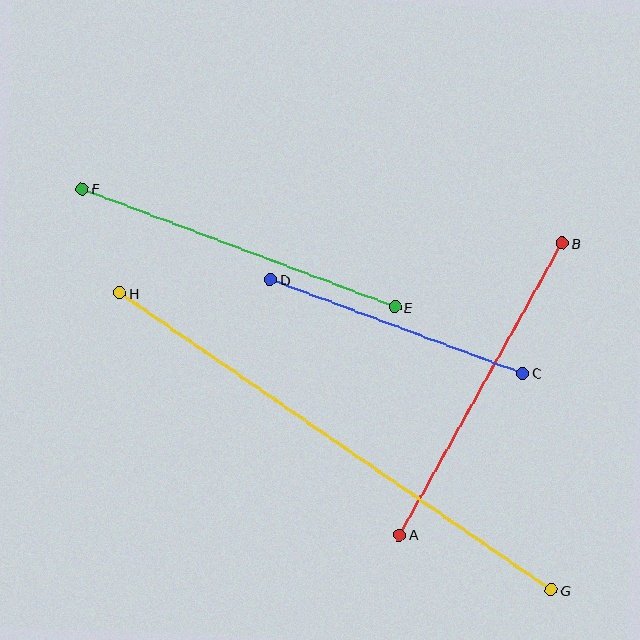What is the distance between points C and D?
The distance is approximately 269 pixels.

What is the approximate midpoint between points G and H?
The midpoint is at approximately (335, 441) pixels.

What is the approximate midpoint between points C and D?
The midpoint is at approximately (396, 326) pixels.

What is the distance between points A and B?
The distance is approximately 334 pixels.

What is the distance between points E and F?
The distance is approximately 334 pixels.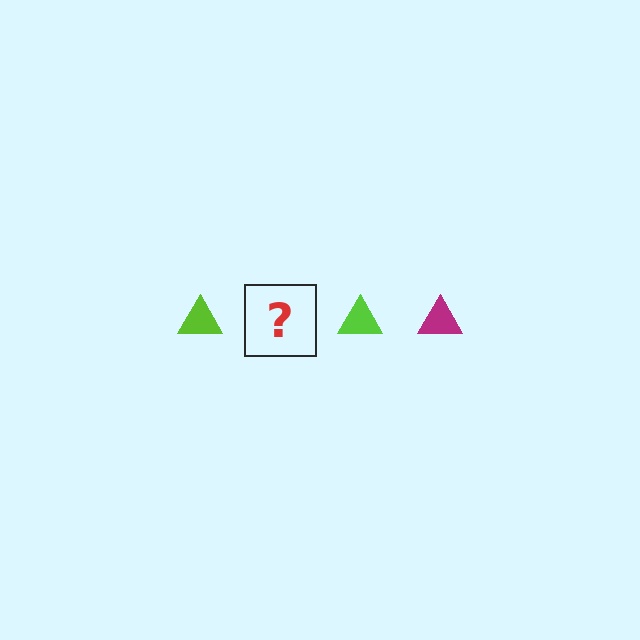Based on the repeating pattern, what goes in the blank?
The blank should be a magenta triangle.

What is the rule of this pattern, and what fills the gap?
The rule is that the pattern cycles through lime, magenta triangles. The gap should be filled with a magenta triangle.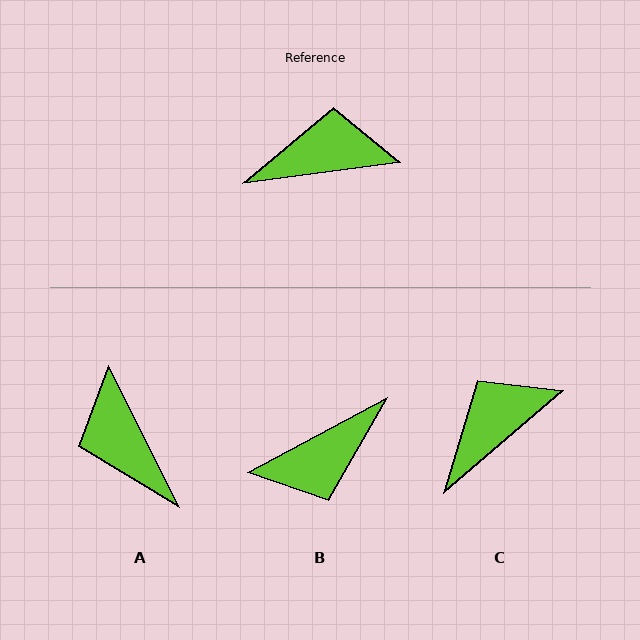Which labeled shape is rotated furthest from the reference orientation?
B, about 160 degrees away.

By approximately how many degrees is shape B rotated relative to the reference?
Approximately 160 degrees clockwise.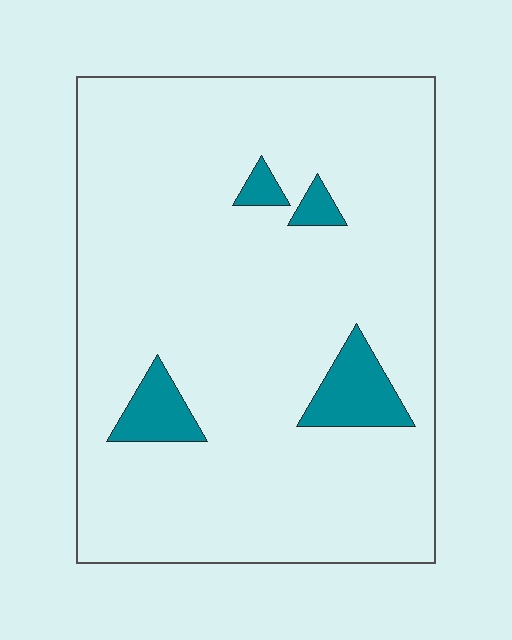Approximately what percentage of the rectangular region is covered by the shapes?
Approximately 10%.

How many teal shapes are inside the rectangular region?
4.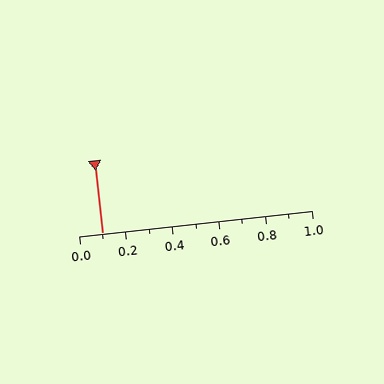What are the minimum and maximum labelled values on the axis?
The axis runs from 0.0 to 1.0.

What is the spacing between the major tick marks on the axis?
The major ticks are spaced 0.2 apart.